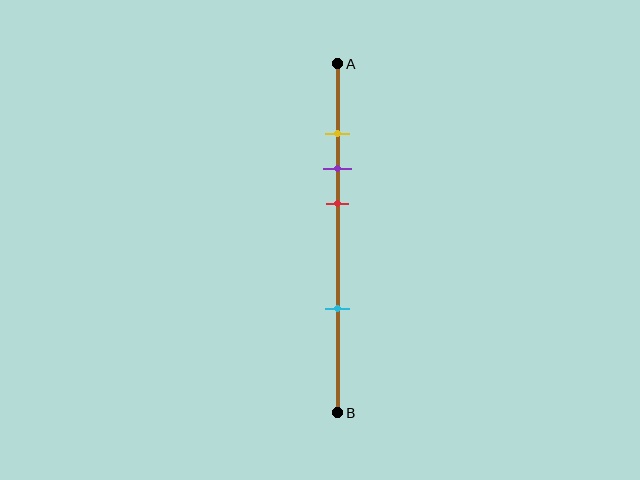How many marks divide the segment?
There are 4 marks dividing the segment.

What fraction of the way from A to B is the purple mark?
The purple mark is approximately 30% (0.3) of the way from A to B.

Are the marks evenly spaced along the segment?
No, the marks are not evenly spaced.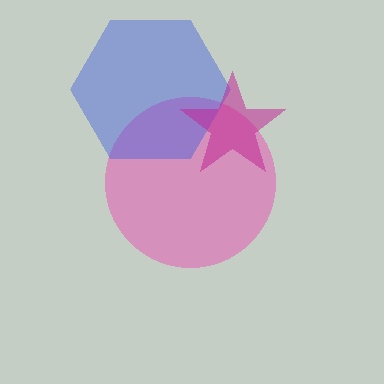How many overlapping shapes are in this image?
There are 3 overlapping shapes in the image.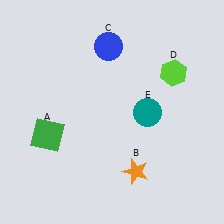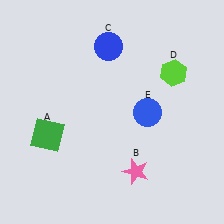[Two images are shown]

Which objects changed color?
B changed from orange to pink. E changed from teal to blue.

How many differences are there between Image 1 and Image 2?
There are 2 differences between the two images.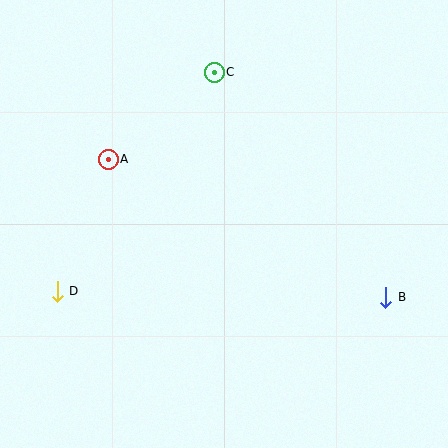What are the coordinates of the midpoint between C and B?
The midpoint between C and B is at (300, 185).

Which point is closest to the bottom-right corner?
Point B is closest to the bottom-right corner.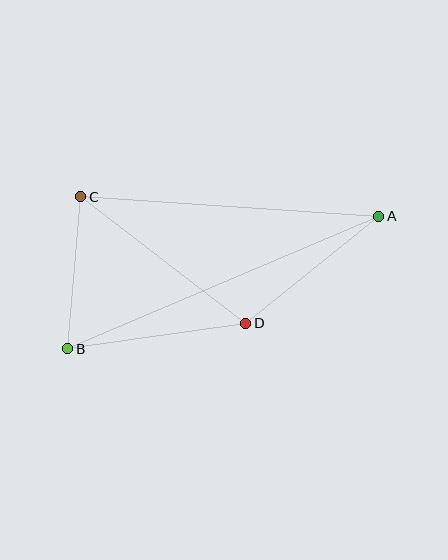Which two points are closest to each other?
Points B and C are closest to each other.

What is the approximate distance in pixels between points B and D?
The distance between B and D is approximately 179 pixels.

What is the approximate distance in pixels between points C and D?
The distance between C and D is approximately 208 pixels.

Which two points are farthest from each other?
Points A and B are farthest from each other.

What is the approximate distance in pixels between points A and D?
The distance between A and D is approximately 171 pixels.